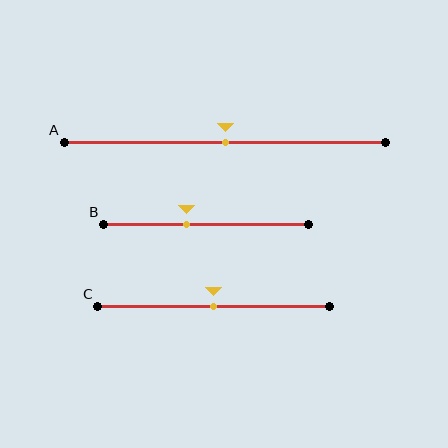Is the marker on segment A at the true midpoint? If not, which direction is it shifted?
Yes, the marker on segment A is at the true midpoint.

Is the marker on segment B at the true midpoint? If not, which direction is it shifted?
No, the marker on segment B is shifted to the left by about 10% of the segment length.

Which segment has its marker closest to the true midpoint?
Segment A has its marker closest to the true midpoint.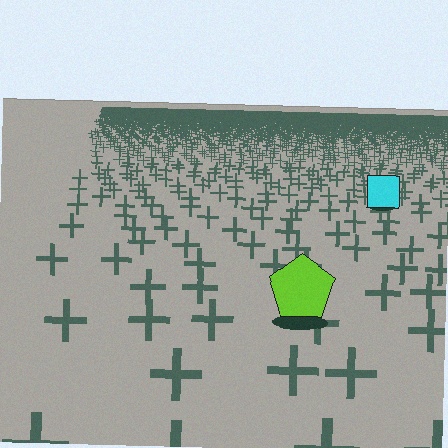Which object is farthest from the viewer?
The cyan square is farthest from the viewer. It appears smaller and the ground texture around it is denser.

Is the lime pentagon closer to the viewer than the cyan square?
Yes. The lime pentagon is closer — you can tell from the texture gradient: the ground texture is coarser near it.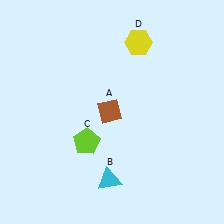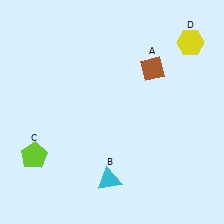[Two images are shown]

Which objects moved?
The objects that moved are: the brown diamond (A), the lime pentagon (C), the yellow hexagon (D).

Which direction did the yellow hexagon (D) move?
The yellow hexagon (D) moved right.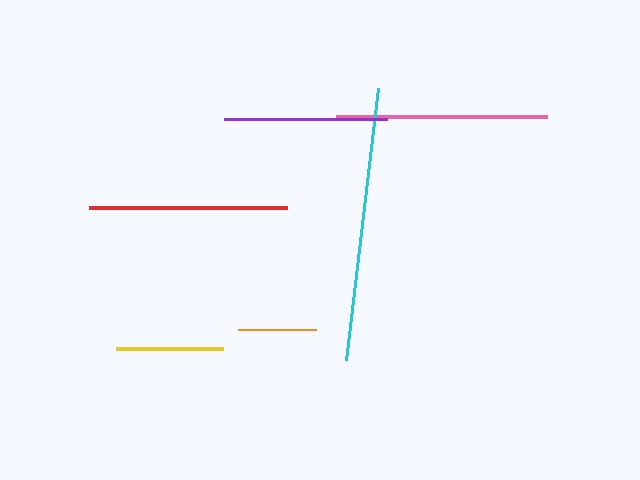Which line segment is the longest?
The cyan line is the longest at approximately 274 pixels.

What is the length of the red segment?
The red segment is approximately 198 pixels long.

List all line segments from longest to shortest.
From longest to shortest: cyan, pink, red, purple, yellow, orange.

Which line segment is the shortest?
The orange line is the shortest at approximately 79 pixels.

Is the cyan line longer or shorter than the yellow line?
The cyan line is longer than the yellow line.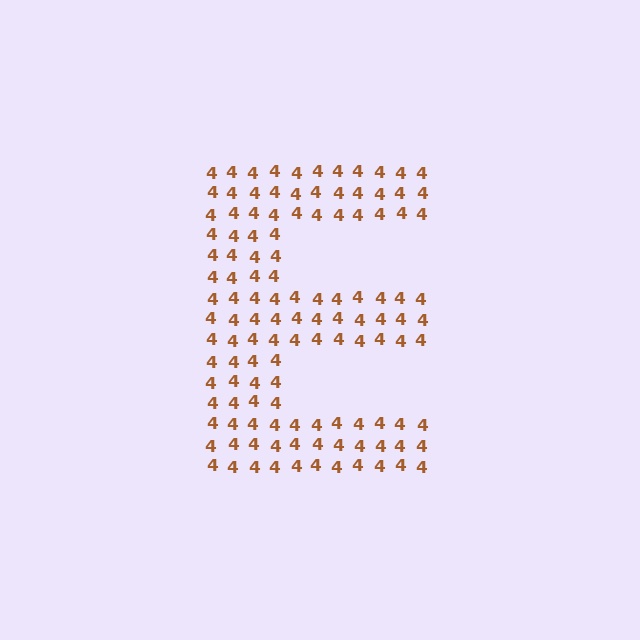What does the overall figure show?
The overall figure shows the letter E.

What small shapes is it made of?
It is made of small digit 4's.